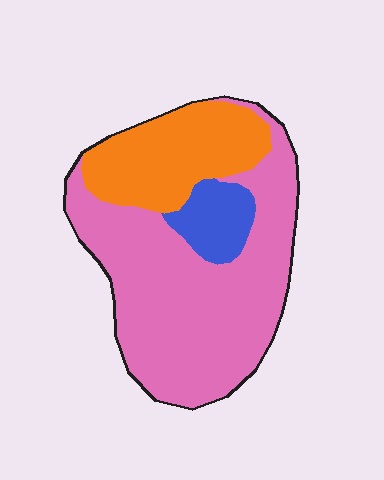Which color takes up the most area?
Pink, at roughly 65%.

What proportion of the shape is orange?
Orange covers 26% of the shape.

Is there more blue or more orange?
Orange.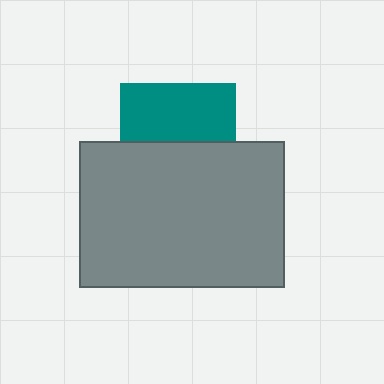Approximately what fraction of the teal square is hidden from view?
Roughly 50% of the teal square is hidden behind the gray rectangle.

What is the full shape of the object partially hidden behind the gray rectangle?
The partially hidden object is a teal square.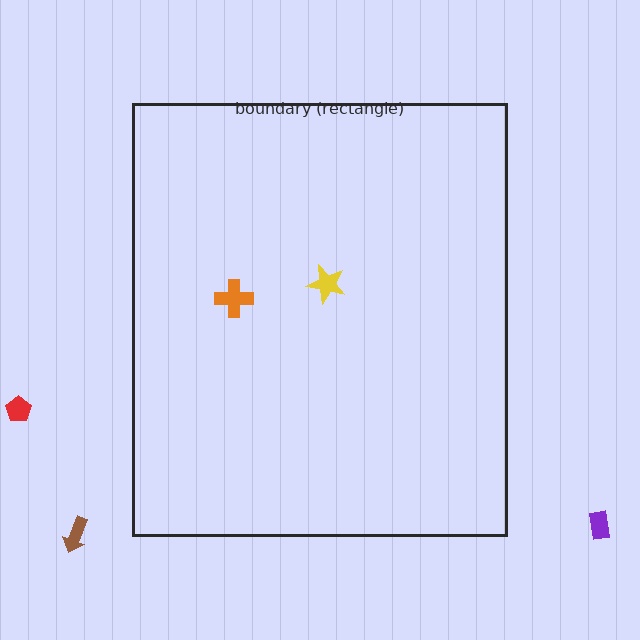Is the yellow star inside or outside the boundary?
Inside.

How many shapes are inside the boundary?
2 inside, 3 outside.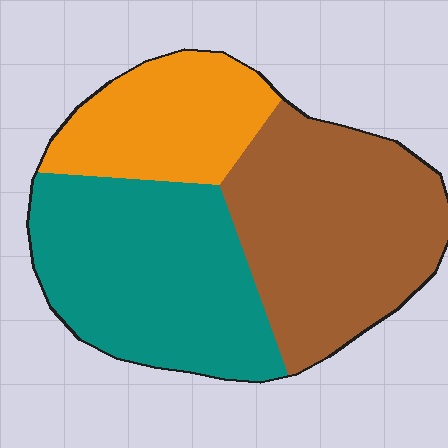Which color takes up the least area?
Orange, at roughly 20%.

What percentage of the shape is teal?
Teal takes up about three eighths (3/8) of the shape.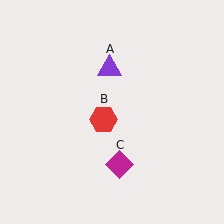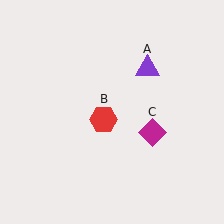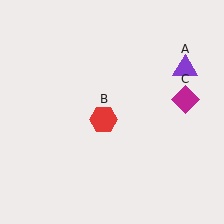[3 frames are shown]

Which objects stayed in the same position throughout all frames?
Red hexagon (object B) remained stationary.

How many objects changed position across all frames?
2 objects changed position: purple triangle (object A), magenta diamond (object C).